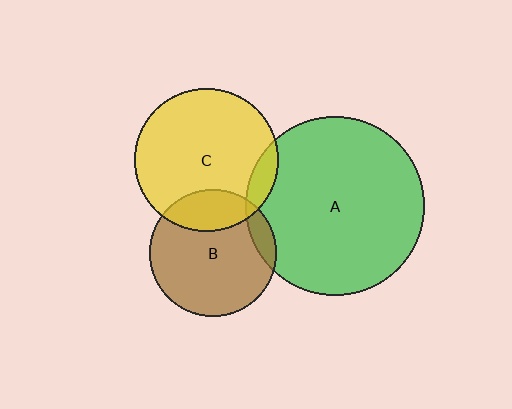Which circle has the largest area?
Circle A (green).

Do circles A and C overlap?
Yes.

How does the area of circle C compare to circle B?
Approximately 1.3 times.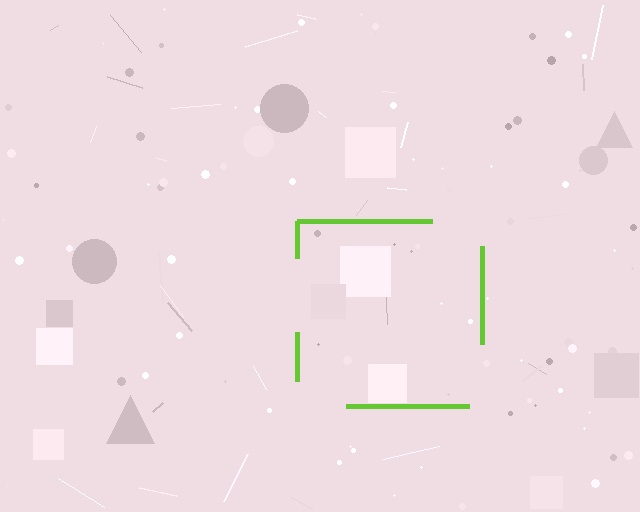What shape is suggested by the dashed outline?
The dashed outline suggests a square.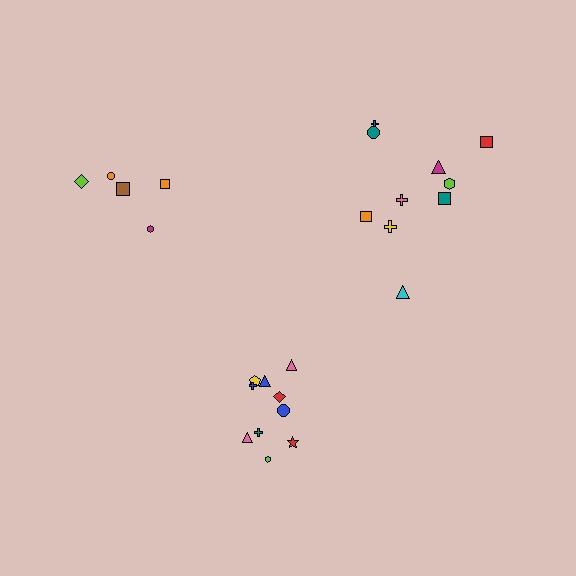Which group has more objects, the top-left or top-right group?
The top-right group.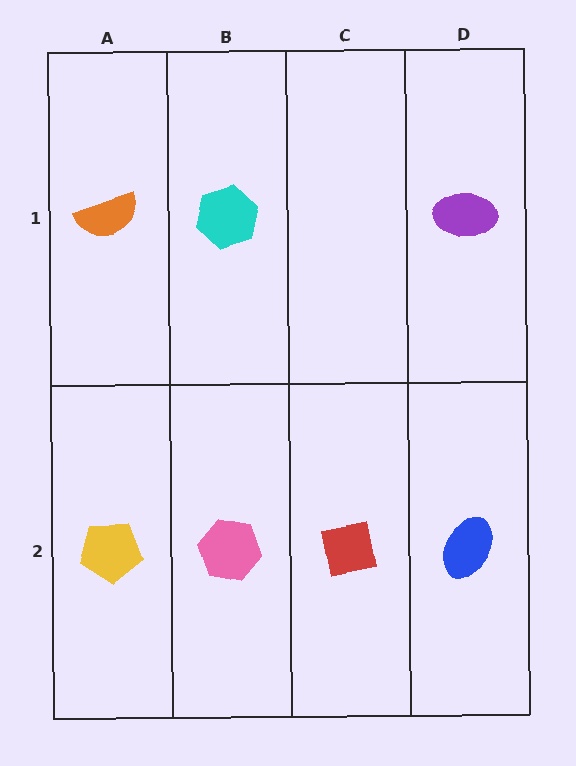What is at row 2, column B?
A pink hexagon.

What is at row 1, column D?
A purple ellipse.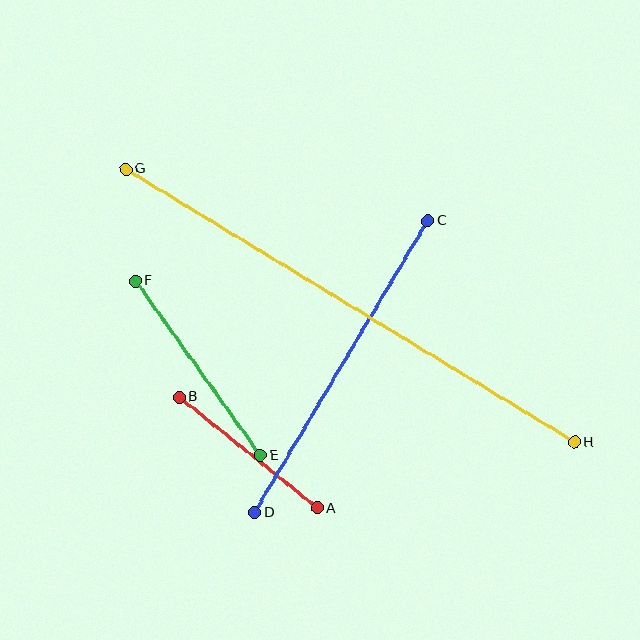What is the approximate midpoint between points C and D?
The midpoint is at approximately (341, 367) pixels.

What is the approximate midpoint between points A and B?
The midpoint is at approximately (248, 453) pixels.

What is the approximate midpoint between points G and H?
The midpoint is at approximately (350, 306) pixels.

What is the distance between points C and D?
The distance is approximately 339 pixels.